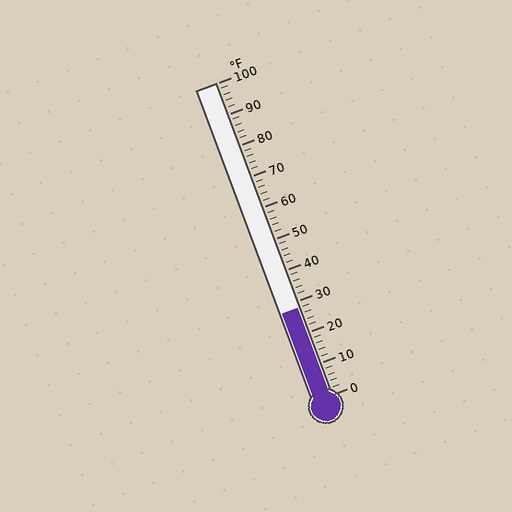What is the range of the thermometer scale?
The thermometer scale ranges from 0°F to 100°F.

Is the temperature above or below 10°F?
The temperature is above 10°F.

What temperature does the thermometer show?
The thermometer shows approximately 28°F.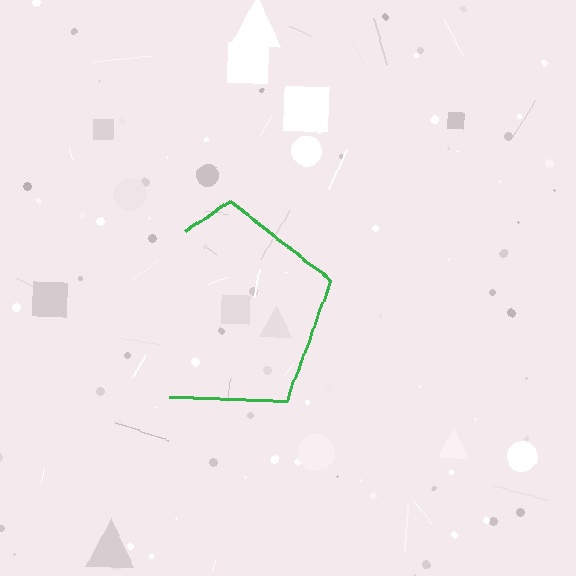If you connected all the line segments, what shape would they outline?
They would outline a pentagon.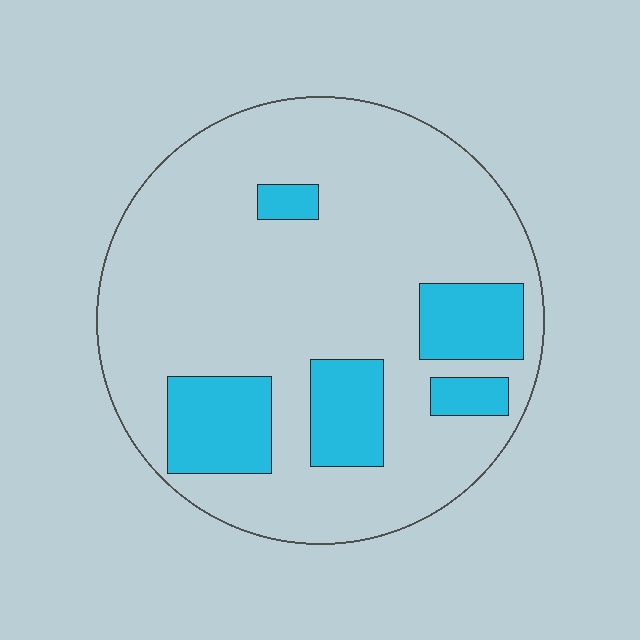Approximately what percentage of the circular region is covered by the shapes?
Approximately 20%.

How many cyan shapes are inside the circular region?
5.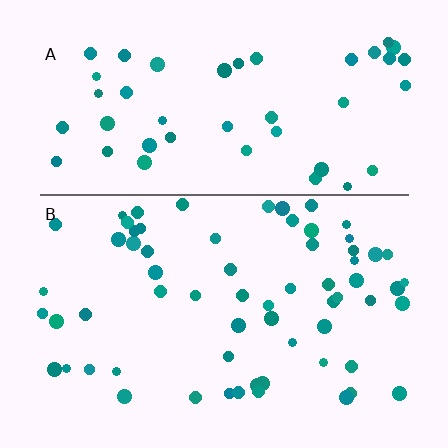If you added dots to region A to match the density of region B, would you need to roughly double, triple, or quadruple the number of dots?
Approximately double.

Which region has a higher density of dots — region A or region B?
B (the bottom).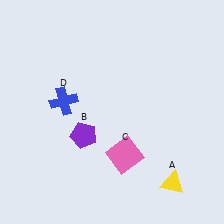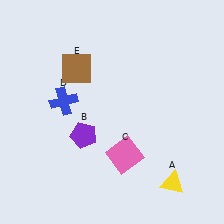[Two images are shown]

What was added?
A brown square (E) was added in Image 2.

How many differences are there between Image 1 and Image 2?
There is 1 difference between the two images.